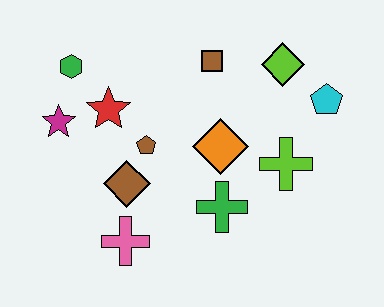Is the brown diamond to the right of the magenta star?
Yes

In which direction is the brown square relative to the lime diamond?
The brown square is to the left of the lime diamond.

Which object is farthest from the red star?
The cyan pentagon is farthest from the red star.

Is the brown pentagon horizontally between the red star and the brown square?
Yes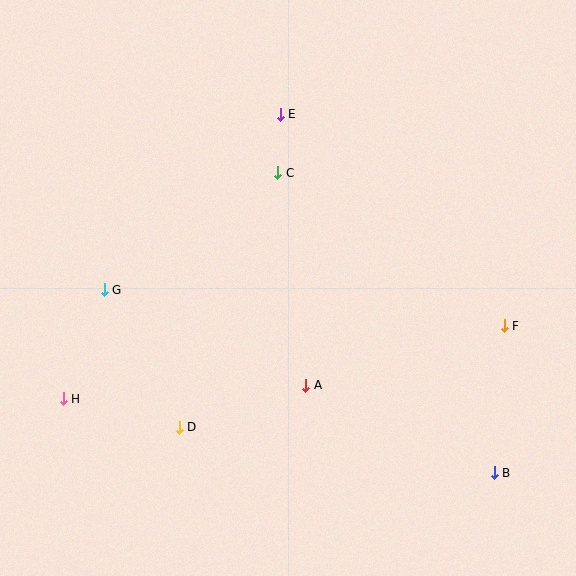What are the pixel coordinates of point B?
Point B is at (494, 473).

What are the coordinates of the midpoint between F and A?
The midpoint between F and A is at (405, 355).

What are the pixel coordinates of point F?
Point F is at (504, 326).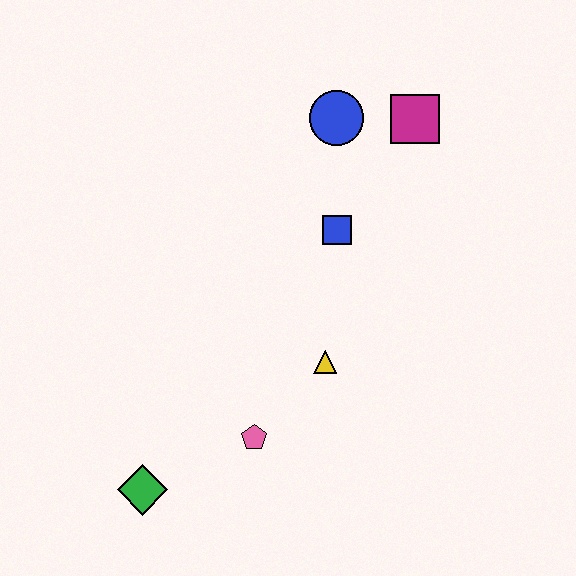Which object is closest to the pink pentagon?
The yellow triangle is closest to the pink pentagon.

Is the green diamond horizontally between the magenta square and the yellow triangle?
No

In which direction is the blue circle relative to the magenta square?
The blue circle is to the left of the magenta square.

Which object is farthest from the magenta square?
The green diamond is farthest from the magenta square.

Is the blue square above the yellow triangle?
Yes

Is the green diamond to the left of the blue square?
Yes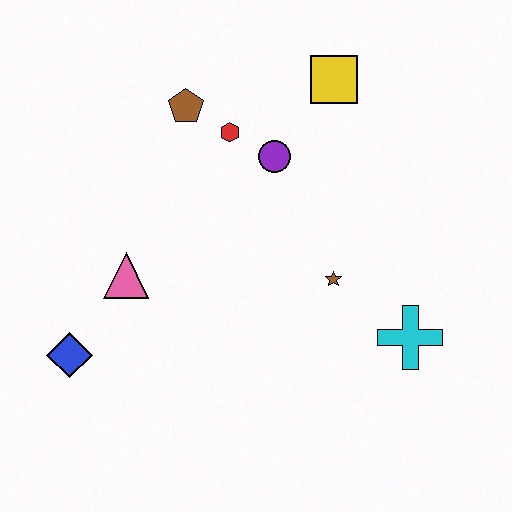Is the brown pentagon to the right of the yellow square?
No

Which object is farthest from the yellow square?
The blue diamond is farthest from the yellow square.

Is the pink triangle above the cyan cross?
Yes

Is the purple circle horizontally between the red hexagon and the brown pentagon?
No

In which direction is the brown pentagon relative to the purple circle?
The brown pentagon is to the left of the purple circle.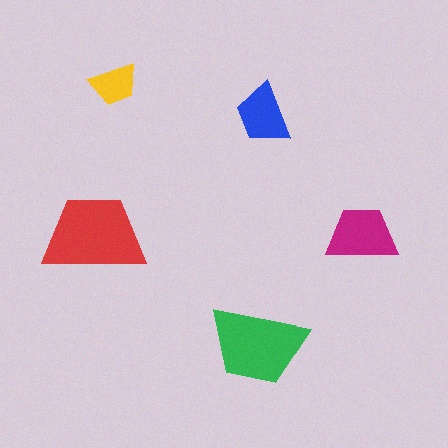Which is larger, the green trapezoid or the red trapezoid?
The red one.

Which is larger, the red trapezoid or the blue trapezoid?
The red one.